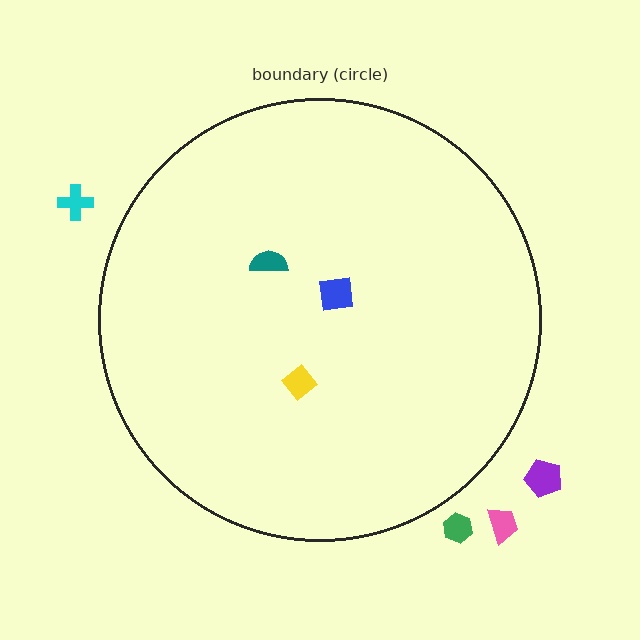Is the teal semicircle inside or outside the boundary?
Inside.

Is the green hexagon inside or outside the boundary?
Outside.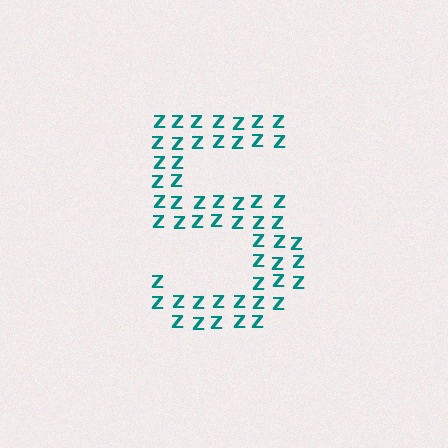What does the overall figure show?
The overall figure shows the digit 5.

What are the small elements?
The small elements are letter Z's.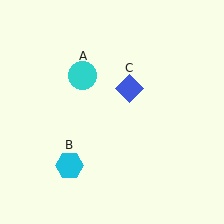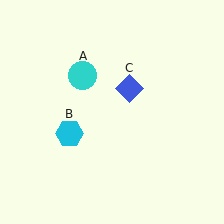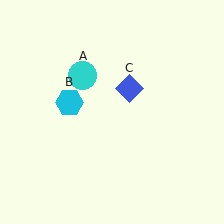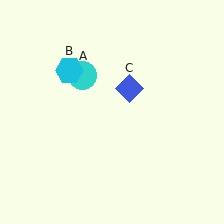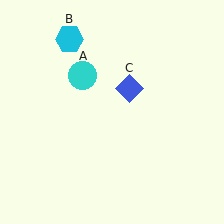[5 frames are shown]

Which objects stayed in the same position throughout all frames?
Cyan circle (object A) and blue diamond (object C) remained stationary.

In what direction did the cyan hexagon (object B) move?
The cyan hexagon (object B) moved up.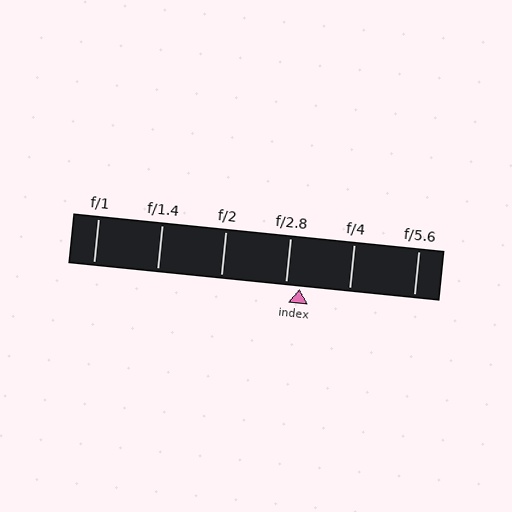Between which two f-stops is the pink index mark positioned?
The index mark is between f/2.8 and f/4.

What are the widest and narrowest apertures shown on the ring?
The widest aperture shown is f/1 and the narrowest is f/5.6.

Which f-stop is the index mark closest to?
The index mark is closest to f/2.8.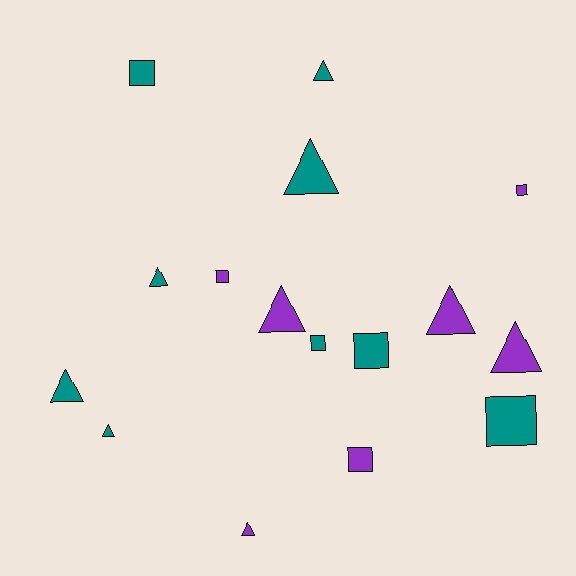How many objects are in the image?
There are 16 objects.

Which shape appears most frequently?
Triangle, with 9 objects.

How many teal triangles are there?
There are 5 teal triangles.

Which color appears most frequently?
Teal, with 9 objects.